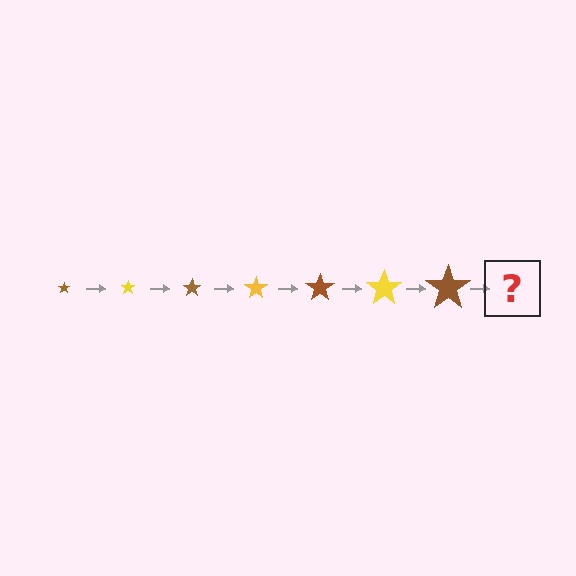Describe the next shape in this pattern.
It should be a yellow star, larger than the previous one.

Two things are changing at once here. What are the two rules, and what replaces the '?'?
The two rules are that the star grows larger each step and the color cycles through brown and yellow. The '?' should be a yellow star, larger than the previous one.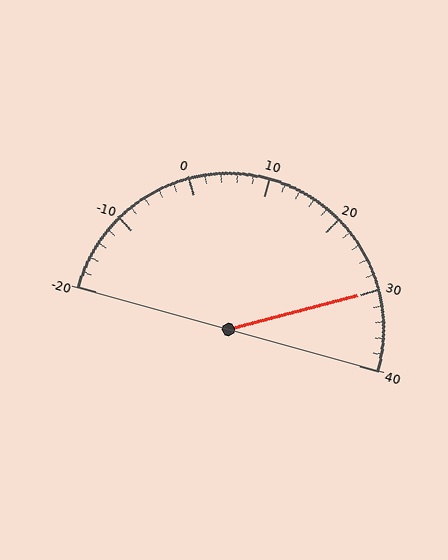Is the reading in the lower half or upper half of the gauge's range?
The reading is in the upper half of the range (-20 to 40).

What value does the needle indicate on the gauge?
The needle indicates approximately 30.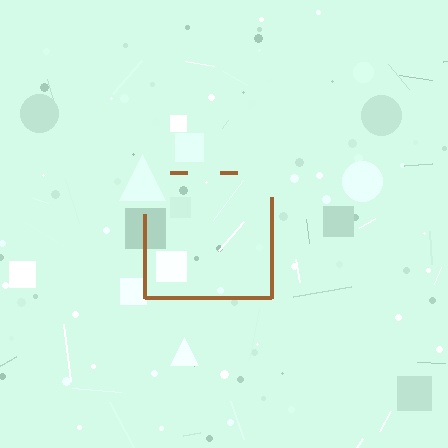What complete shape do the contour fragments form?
The contour fragments form a square.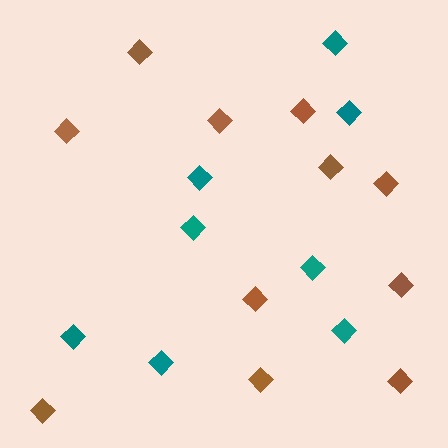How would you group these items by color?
There are 2 groups: one group of teal diamonds (8) and one group of brown diamonds (11).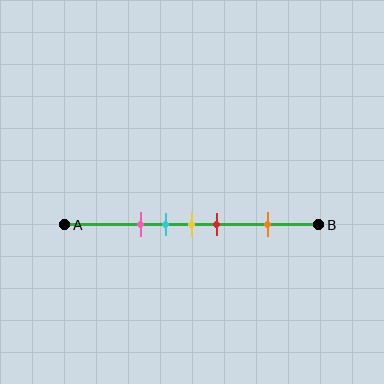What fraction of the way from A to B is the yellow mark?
The yellow mark is approximately 50% (0.5) of the way from A to B.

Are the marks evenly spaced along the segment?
No, the marks are not evenly spaced.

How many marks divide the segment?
There are 5 marks dividing the segment.